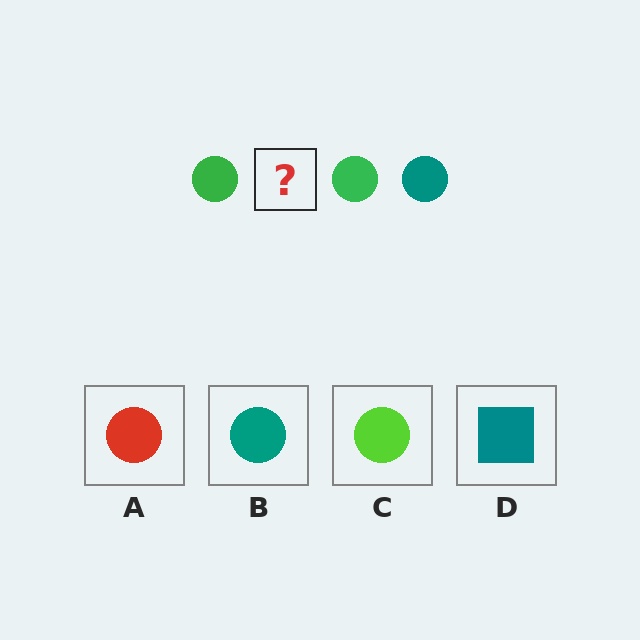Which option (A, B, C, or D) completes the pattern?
B.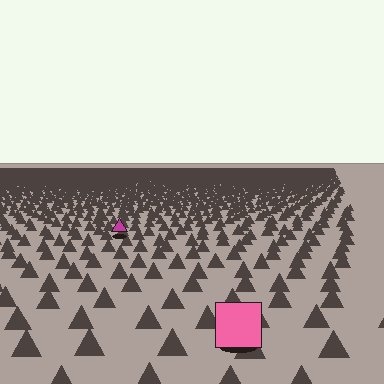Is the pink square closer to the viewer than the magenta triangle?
Yes. The pink square is closer — you can tell from the texture gradient: the ground texture is coarser near it.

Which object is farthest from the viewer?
The magenta triangle is farthest from the viewer. It appears smaller and the ground texture around it is denser.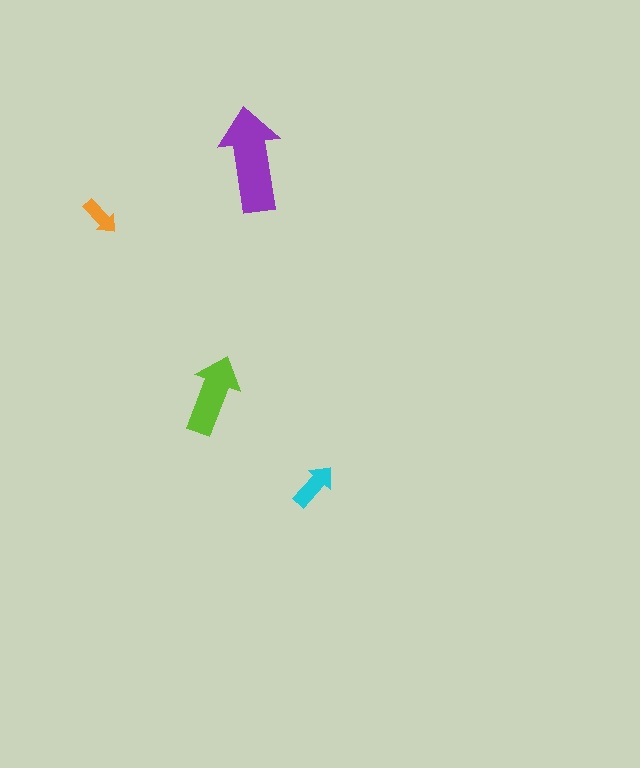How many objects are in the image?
There are 4 objects in the image.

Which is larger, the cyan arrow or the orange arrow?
The cyan one.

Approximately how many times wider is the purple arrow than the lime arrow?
About 1.5 times wider.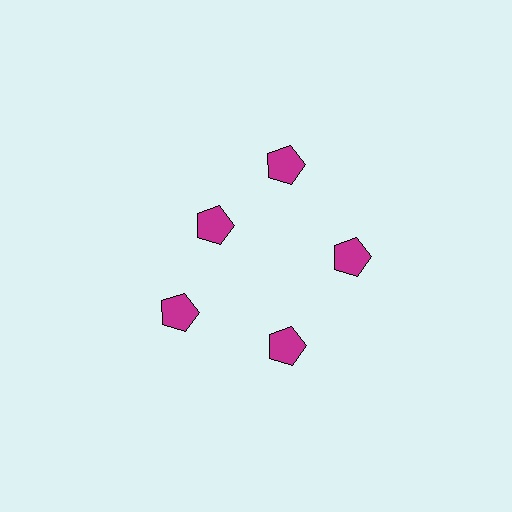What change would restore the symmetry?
The symmetry would be restored by moving it outward, back onto the ring so that all 5 pentagons sit at equal angles and equal distance from the center.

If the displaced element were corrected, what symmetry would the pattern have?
It would have 5-fold rotational symmetry — the pattern would map onto itself every 72 degrees.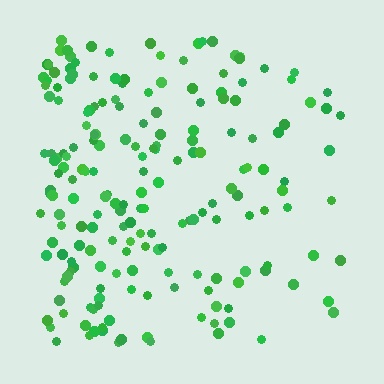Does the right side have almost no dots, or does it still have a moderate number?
Still a moderate number, just noticeably fewer than the left.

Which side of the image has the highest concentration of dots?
The left.